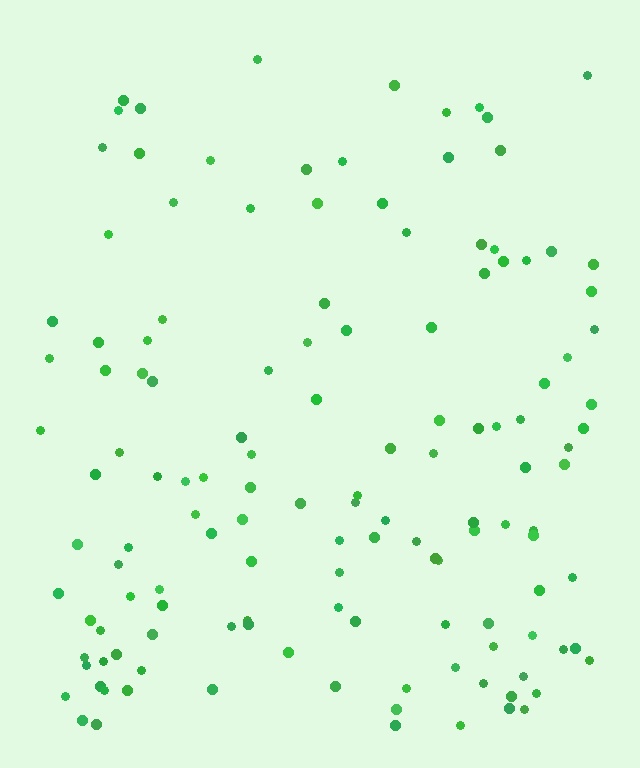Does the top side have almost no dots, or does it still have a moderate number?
Still a moderate number, just noticeably fewer than the bottom.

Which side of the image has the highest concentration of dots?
The bottom.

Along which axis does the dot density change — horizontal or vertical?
Vertical.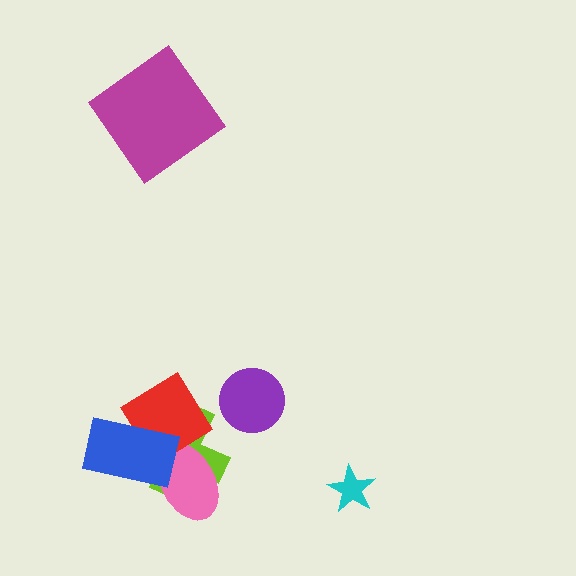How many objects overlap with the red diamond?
3 objects overlap with the red diamond.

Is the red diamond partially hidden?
Yes, it is partially covered by another shape.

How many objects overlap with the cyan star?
0 objects overlap with the cyan star.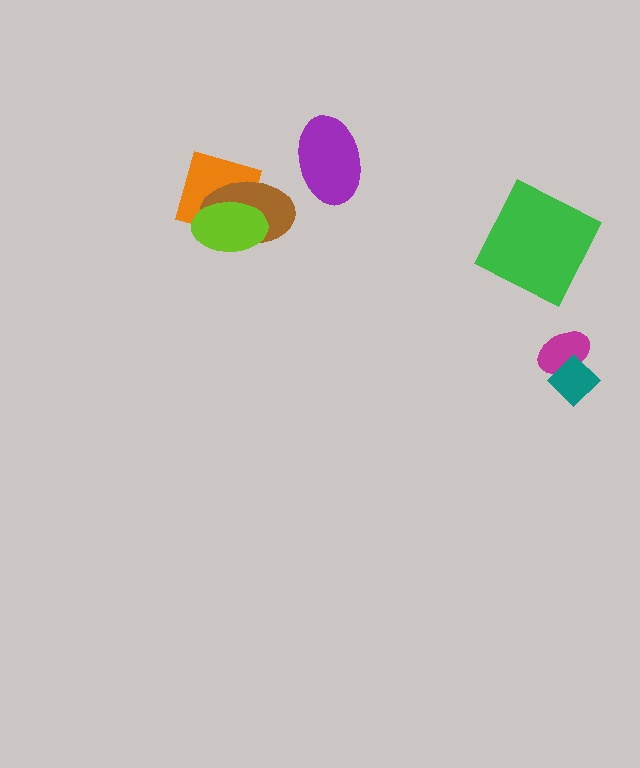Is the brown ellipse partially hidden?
Yes, it is partially covered by another shape.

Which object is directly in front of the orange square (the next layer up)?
The brown ellipse is directly in front of the orange square.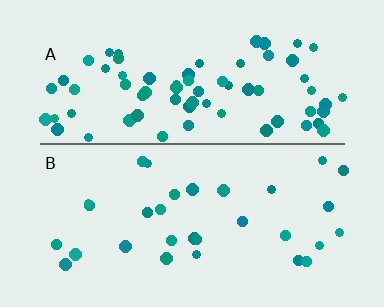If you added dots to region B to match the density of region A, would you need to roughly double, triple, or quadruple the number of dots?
Approximately double.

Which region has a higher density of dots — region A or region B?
A (the top).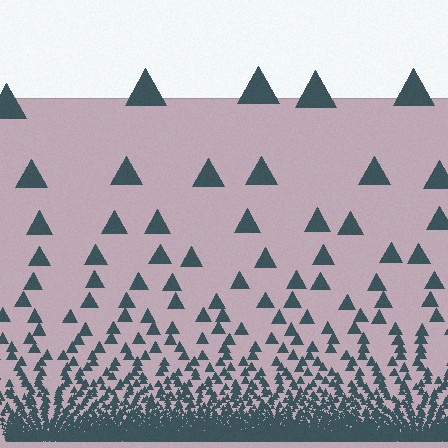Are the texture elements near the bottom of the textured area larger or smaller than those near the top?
Smaller. The gradient is inverted — elements near the bottom are smaller and denser.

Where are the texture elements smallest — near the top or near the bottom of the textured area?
Near the bottom.